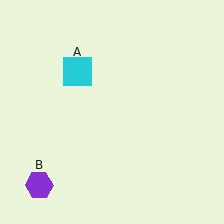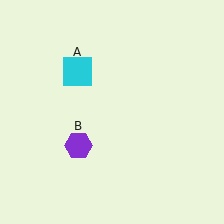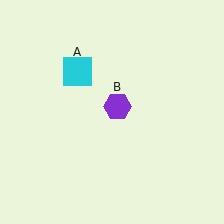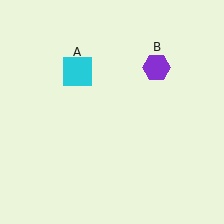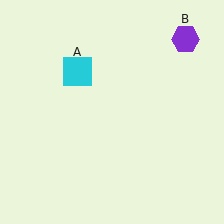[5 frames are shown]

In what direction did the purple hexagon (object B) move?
The purple hexagon (object B) moved up and to the right.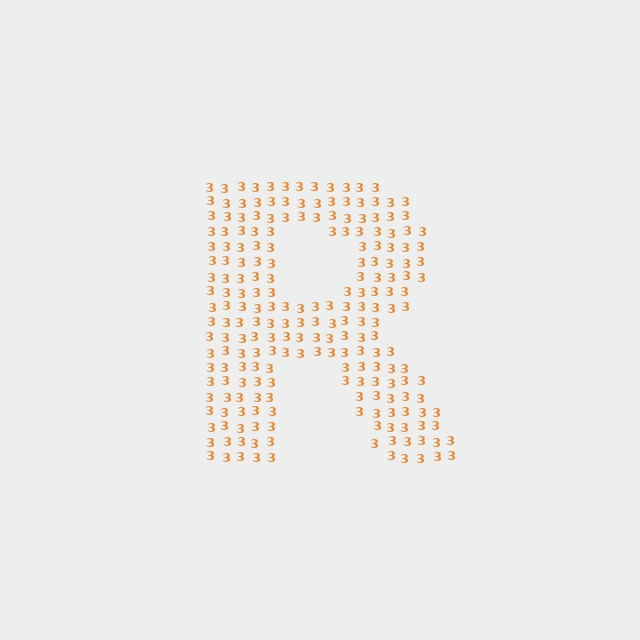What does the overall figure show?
The overall figure shows the letter R.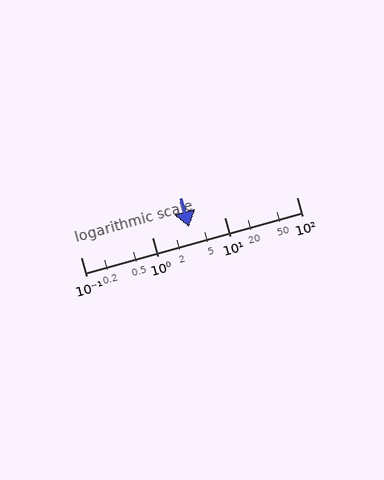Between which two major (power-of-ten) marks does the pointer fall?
The pointer is between 1 and 10.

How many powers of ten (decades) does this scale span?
The scale spans 3 decades, from 0.1 to 100.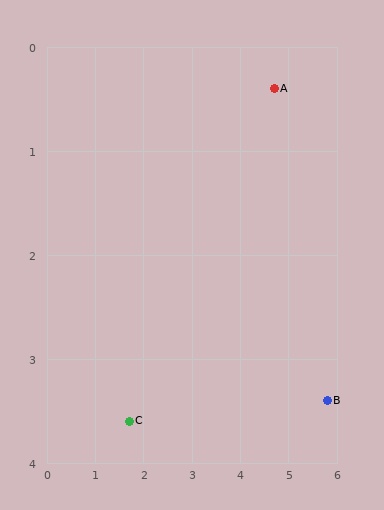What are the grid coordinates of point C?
Point C is at approximately (1.7, 3.6).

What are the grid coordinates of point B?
Point B is at approximately (5.8, 3.4).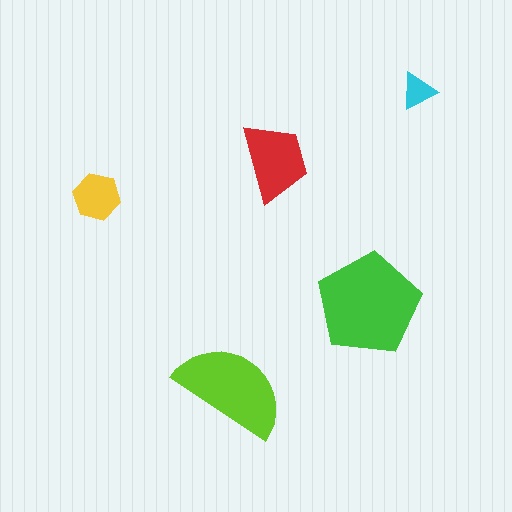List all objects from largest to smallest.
The green pentagon, the lime semicircle, the red trapezoid, the yellow hexagon, the cyan triangle.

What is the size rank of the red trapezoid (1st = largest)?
3rd.